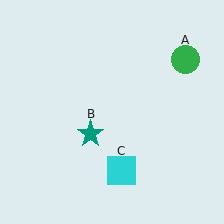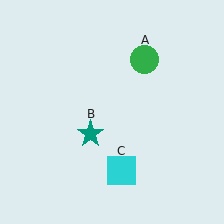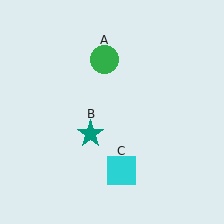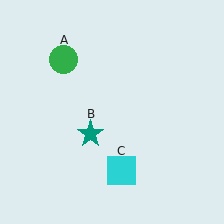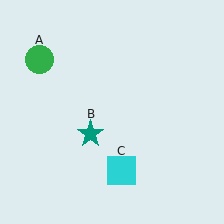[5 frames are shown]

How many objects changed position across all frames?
1 object changed position: green circle (object A).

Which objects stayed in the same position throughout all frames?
Teal star (object B) and cyan square (object C) remained stationary.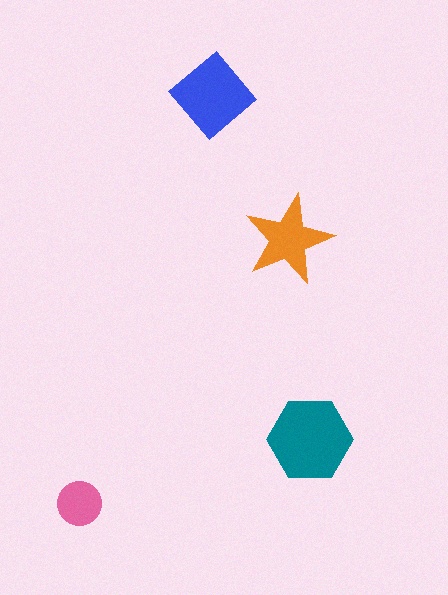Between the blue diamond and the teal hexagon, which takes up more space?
The teal hexagon.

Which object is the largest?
The teal hexagon.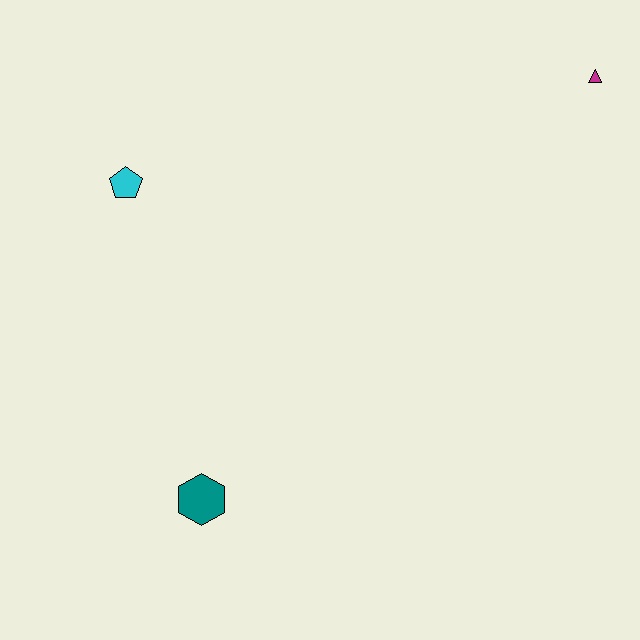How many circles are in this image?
There are no circles.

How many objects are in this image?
There are 3 objects.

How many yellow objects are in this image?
There are no yellow objects.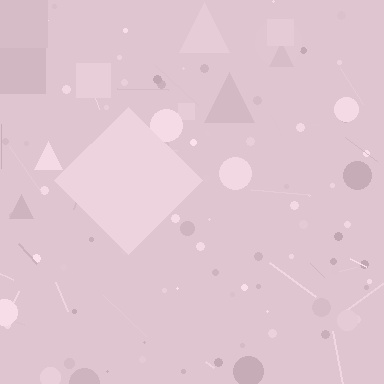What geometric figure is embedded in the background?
A diamond is embedded in the background.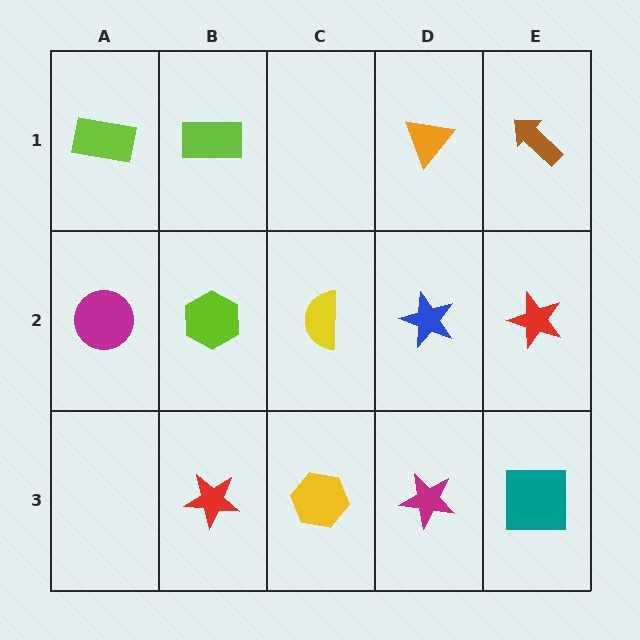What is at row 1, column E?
A brown arrow.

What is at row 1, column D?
An orange triangle.